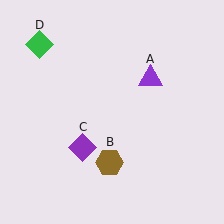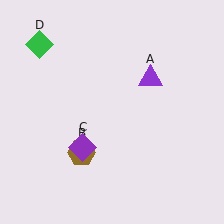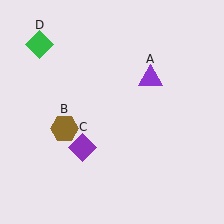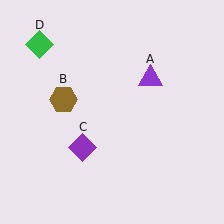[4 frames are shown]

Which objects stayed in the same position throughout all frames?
Purple triangle (object A) and purple diamond (object C) and green diamond (object D) remained stationary.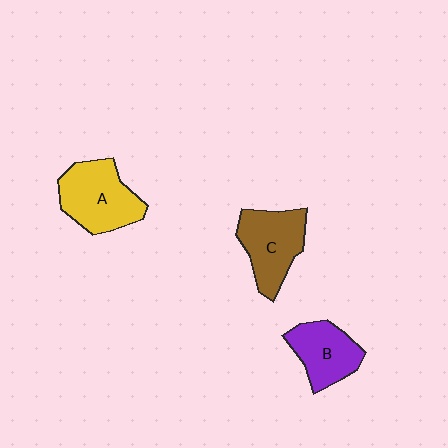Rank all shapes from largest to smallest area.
From largest to smallest: A (yellow), C (brown), B (purple).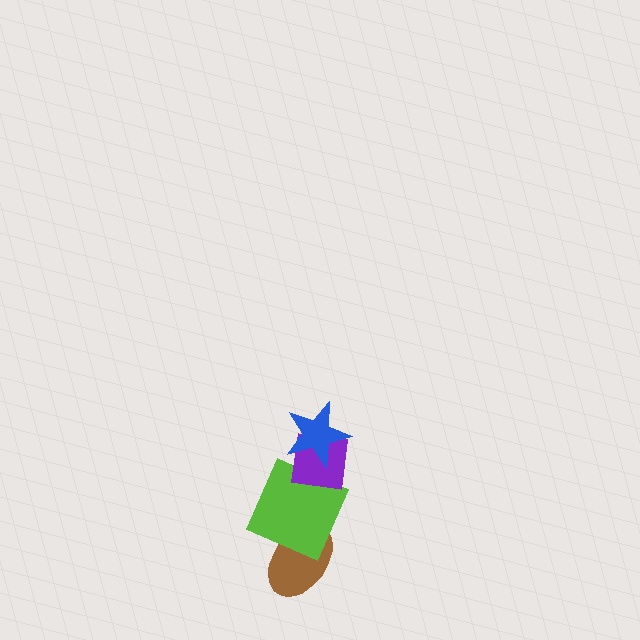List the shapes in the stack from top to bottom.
From top to bottom: the blue star, the purple square, the lime square, the brown ellipse.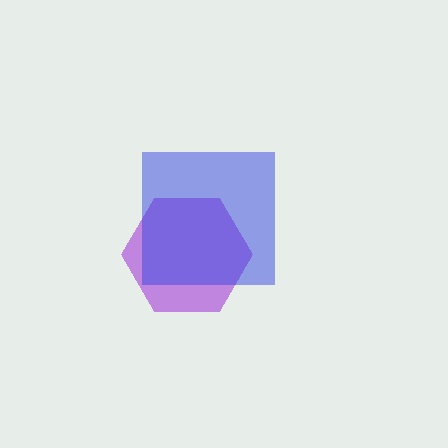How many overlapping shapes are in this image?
There are 2 overlapping shapes in the image.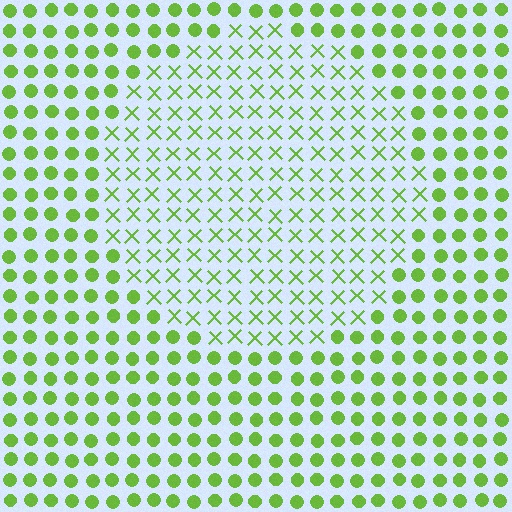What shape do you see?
I see a circle.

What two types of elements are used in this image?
The image uses X marks inside the circle region and circles outside it.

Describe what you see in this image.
The image is filled with small lime elements arranged in a uniform grid. A circle-shaped region contains X marks, while the surrounding area contains circles. The boundary is defined purely by the change in element shape.